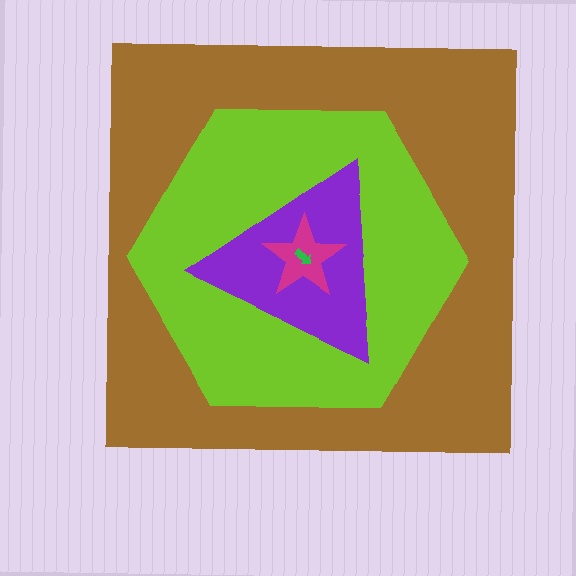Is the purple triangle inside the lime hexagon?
Yes.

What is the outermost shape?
The brown square.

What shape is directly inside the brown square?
The lime hexagon.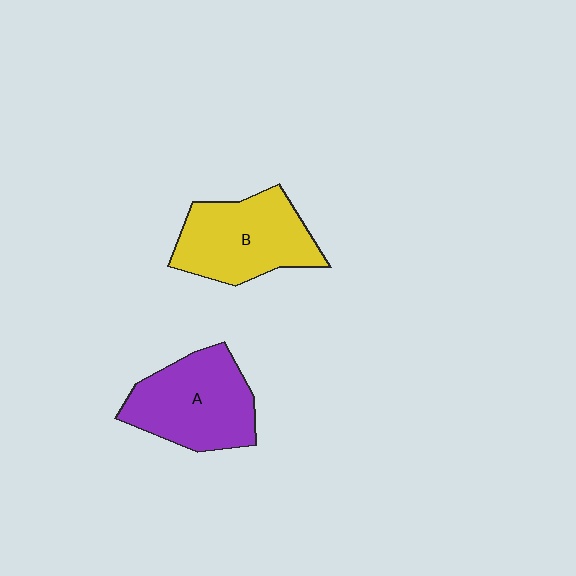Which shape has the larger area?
Shape A (purple).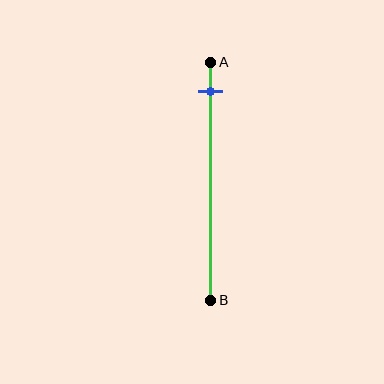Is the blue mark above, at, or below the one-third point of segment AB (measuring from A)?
The blue mark is above the one-third point of segment AB.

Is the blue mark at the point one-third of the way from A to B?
No, the mark is at about 10% from A, not at the 33% one-third point.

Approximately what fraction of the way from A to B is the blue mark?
The blue mark is approximately 10% of the way from A to B.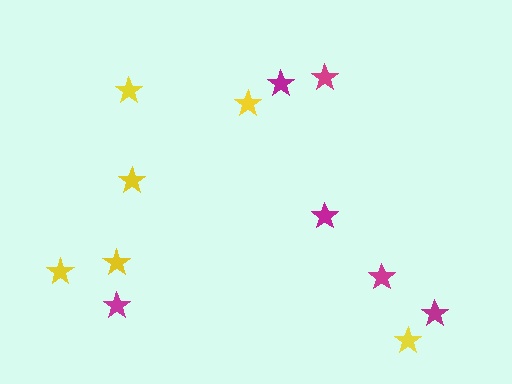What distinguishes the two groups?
There are 2 groups: one group of magenta stars (6) and one group of yellow stars (6).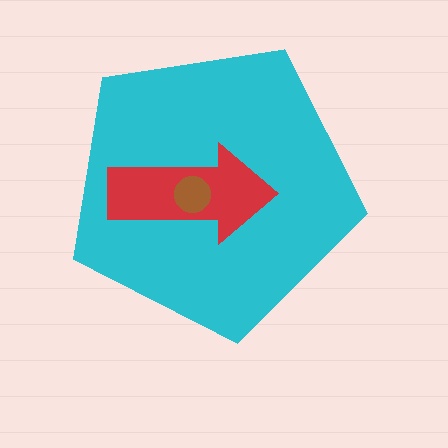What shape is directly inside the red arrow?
The brown circle.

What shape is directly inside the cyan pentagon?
The red arrow.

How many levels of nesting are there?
3.